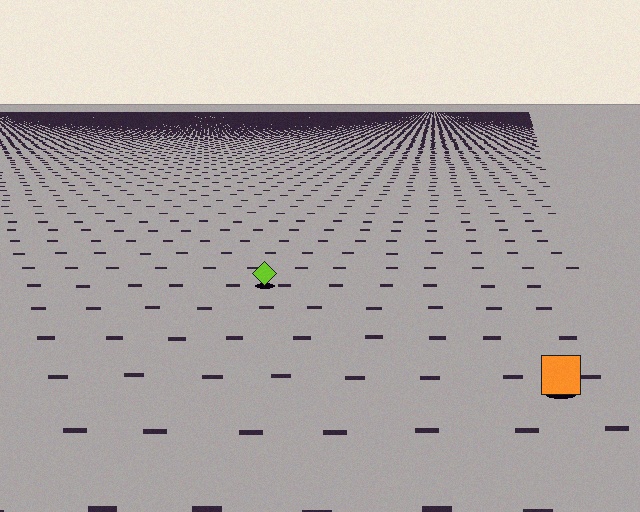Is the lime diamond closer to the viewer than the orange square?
No. The orange square is closer — you can tell from the texture gradient: the ground texture is coarser near it.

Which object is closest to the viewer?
The orange square is closest. The texture marks near it are larger and more spread out.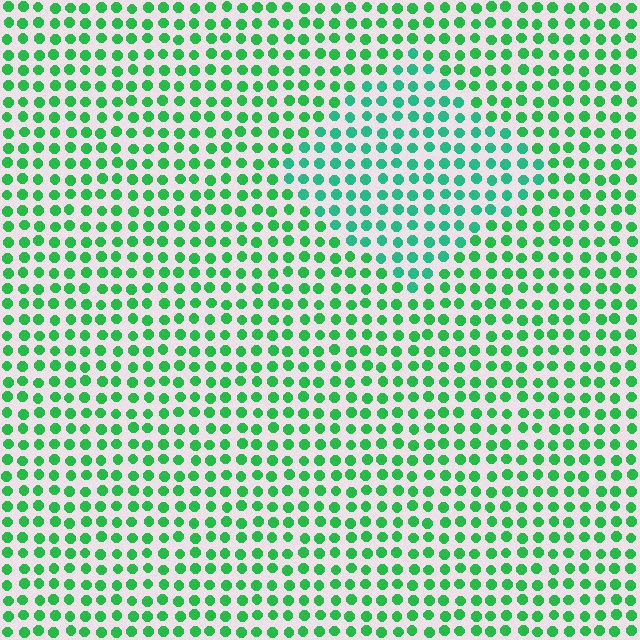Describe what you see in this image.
The image is filled with small green elements in a uniform arrangement. A diamond-shaped region is visible where the elements are tinted to a slightly different hue, forming a subtle color boundary.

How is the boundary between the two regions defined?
The boundary is defined purely by a slight shift in hue (about 25 degrees). Spacing, size, and orientation are identical on both sides.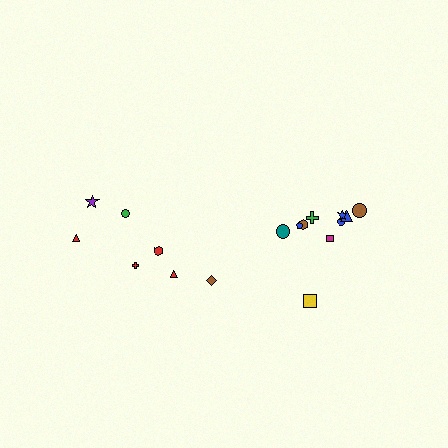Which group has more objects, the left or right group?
The right group.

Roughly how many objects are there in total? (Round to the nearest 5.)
Roughly 15 objects in total.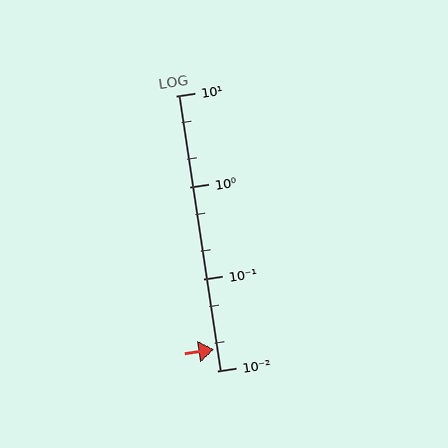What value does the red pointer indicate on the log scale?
The pointer indicates approximately 0.017.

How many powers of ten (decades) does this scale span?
The scale spans 3 decades, from 0.01 to 10.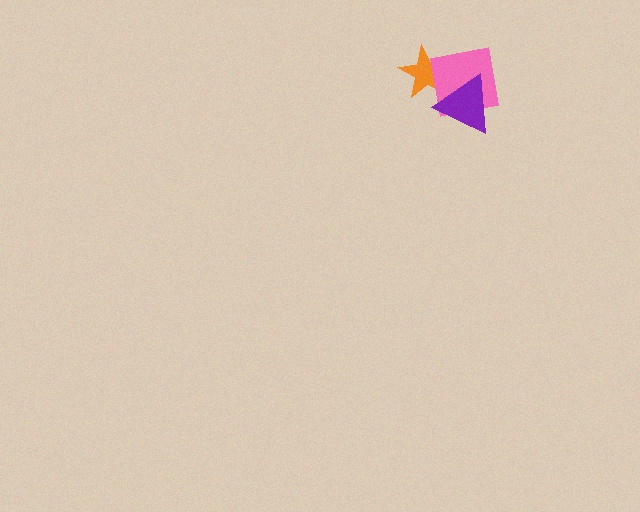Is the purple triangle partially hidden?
No, no other shape covers it.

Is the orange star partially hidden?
Yes, it is partially covered by another shape.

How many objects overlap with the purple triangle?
2 objects overlap with the purple triangle.